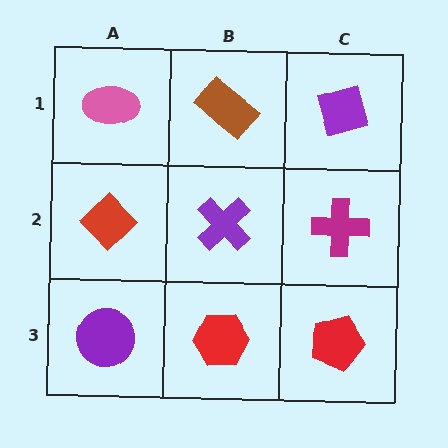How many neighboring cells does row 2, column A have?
3.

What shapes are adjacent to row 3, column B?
A purple cross (row 2, column B), a purple circle (row 3, column A), a red pentagon (row 3, column C).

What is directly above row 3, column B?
A purple cross.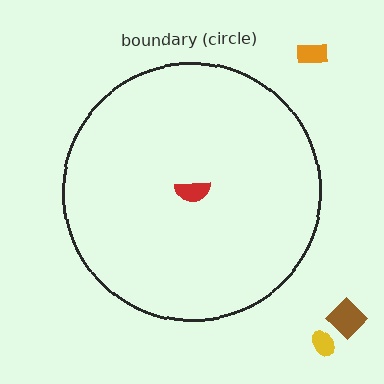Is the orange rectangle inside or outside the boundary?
Outside.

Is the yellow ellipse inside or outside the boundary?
Outside.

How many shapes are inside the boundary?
1 inside, 3 outside.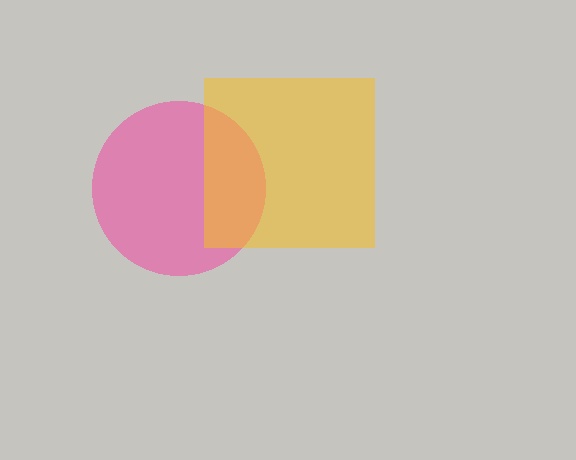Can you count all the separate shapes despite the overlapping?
Yes, there are 2 separate shapes.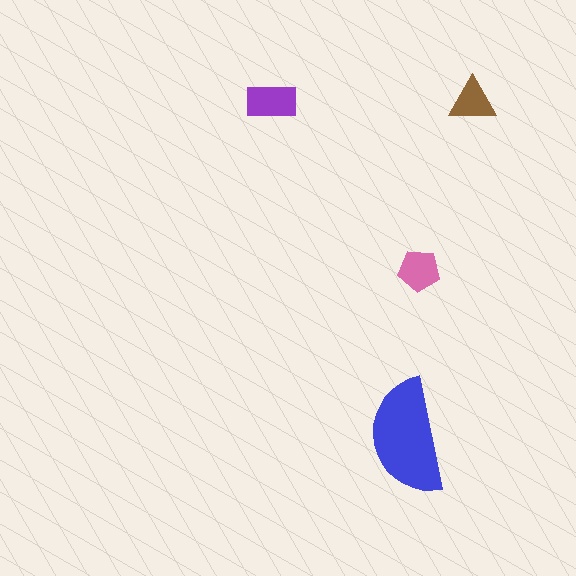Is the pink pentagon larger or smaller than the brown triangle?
Larger.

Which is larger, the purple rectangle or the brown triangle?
The purple rectangle.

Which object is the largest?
The blue semicircle.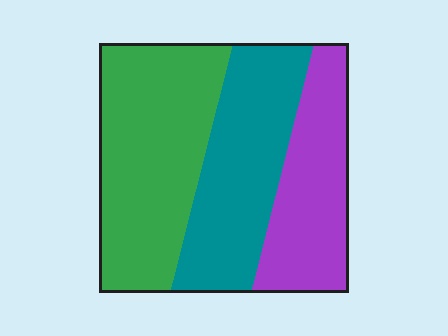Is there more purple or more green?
Green.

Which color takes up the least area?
Purple, at roughly 25%.